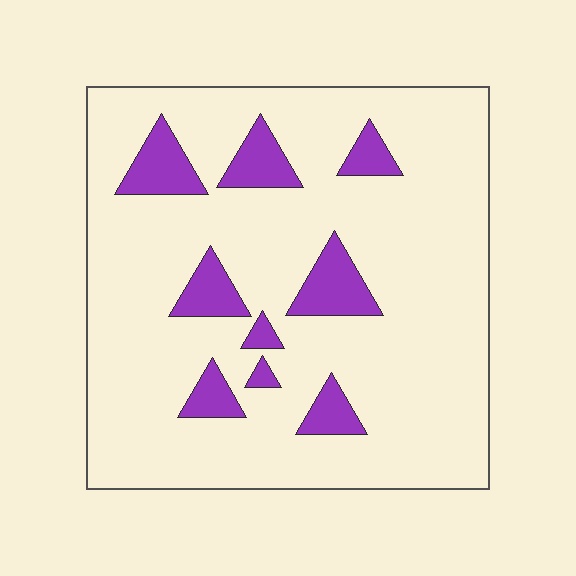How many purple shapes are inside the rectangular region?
9.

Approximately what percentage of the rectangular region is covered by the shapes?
Approximately 15%.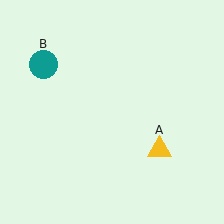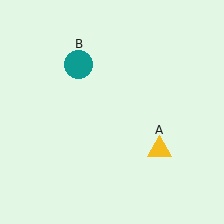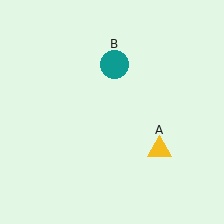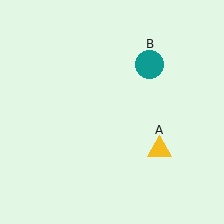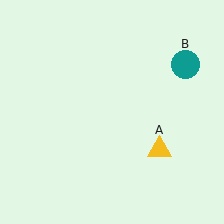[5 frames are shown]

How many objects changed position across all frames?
1 object changed position: teal circle (object B).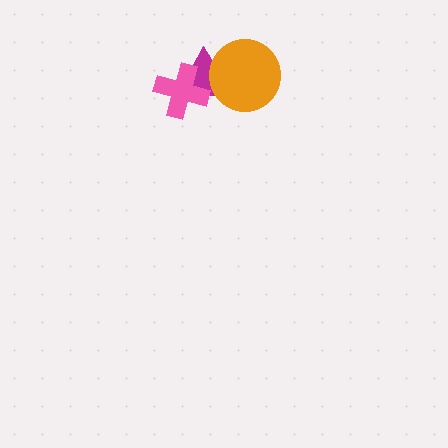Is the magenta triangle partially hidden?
Yes, it is partially covered by another shape.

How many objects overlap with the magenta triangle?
2 objects overlap with the magenta triangle.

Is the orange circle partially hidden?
No, no other shape covers it.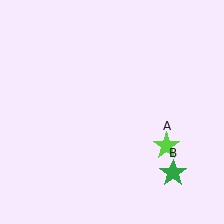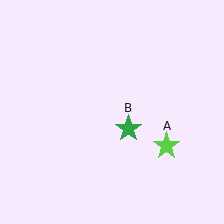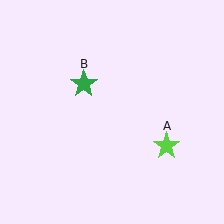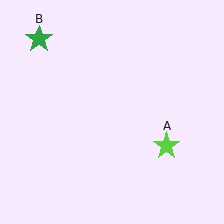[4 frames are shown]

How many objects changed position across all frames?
1 object changed position: green star (object B).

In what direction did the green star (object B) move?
The green star (object B) moved up and to the left.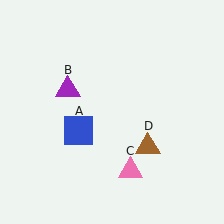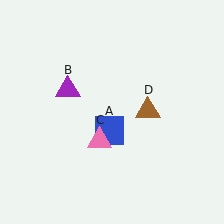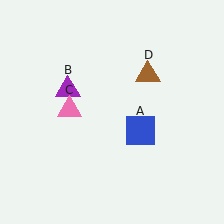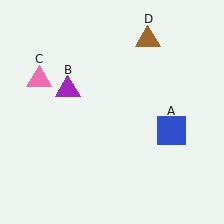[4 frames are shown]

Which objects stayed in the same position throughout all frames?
Purple triangle (object B) remained stationary.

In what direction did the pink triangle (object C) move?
The pink triangle (object C) moved up and to the left.